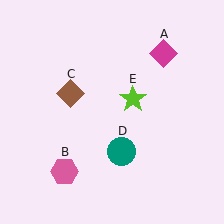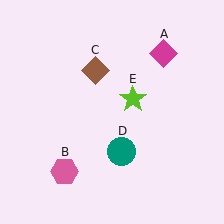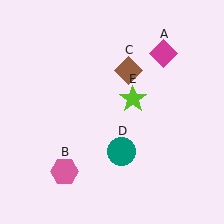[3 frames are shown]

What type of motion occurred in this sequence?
The brown diamond (object C) rotated clockwise around the center of the scene.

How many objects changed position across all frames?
1 object changed position: brown diamond (object C).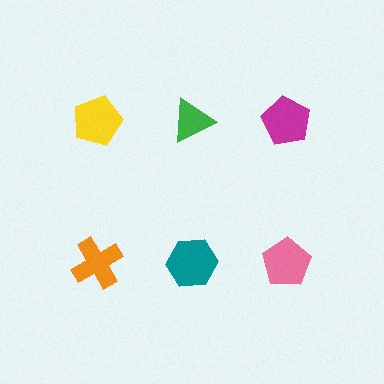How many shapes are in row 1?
3 shapes.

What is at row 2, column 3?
A pink pentagon.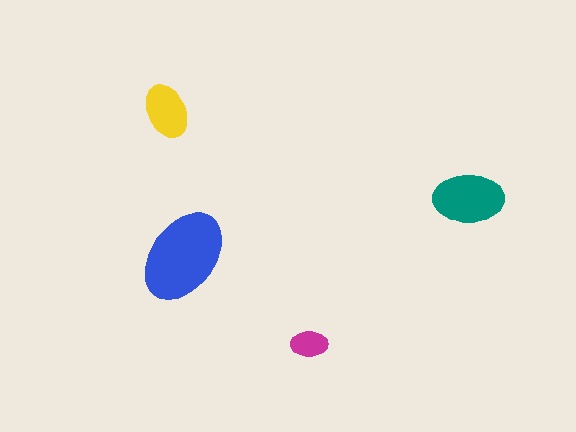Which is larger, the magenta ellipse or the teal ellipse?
The teal one.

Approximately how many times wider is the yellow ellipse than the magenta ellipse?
About 1.5 times wider.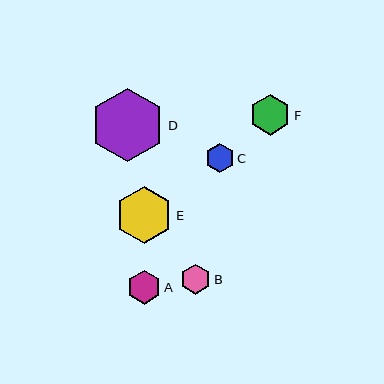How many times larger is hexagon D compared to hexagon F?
Hexagon D is approximately 1.8 times the size of hexagon F.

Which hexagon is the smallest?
Hexagon C is the smallest with a size of approximately 29 pixels.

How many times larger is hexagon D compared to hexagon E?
Hexagon D is approximately 1.3 times the size of hexagon E.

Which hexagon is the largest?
Hexagon D is the largest with a size of approximately 74 pixels.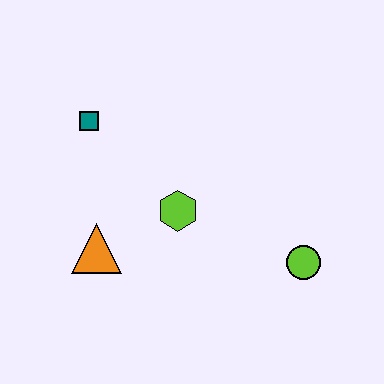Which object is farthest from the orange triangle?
The lime circle is farthest from the orange triangle.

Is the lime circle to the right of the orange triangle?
Yes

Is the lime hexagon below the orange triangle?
No